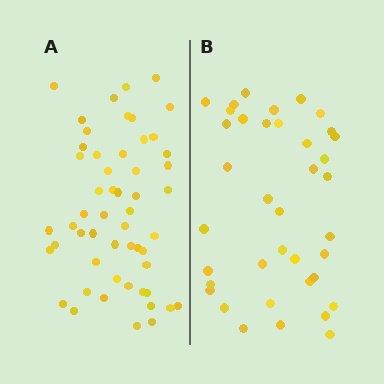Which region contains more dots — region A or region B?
Region A (the left region) has more dots.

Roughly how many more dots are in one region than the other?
Region A has approximately 15 more dots than region B.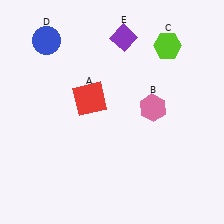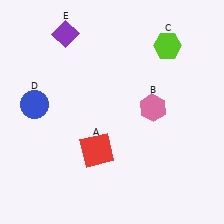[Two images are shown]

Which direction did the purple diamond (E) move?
The purple diamond (E) moved left.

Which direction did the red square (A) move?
The red square (A) moved down.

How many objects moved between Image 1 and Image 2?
3 objects moved between the two images.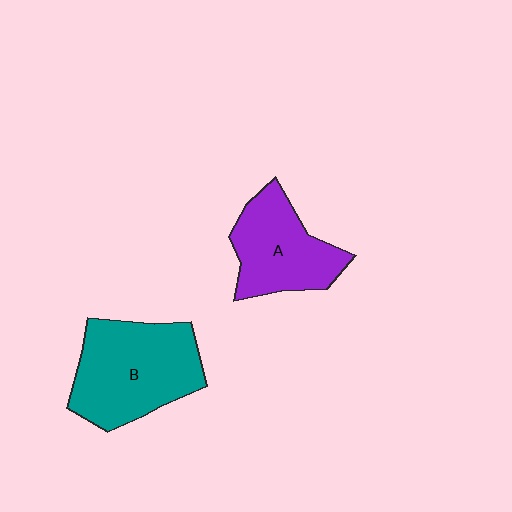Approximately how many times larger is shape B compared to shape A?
Approximately 1.4 times.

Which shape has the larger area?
Shape B (teal).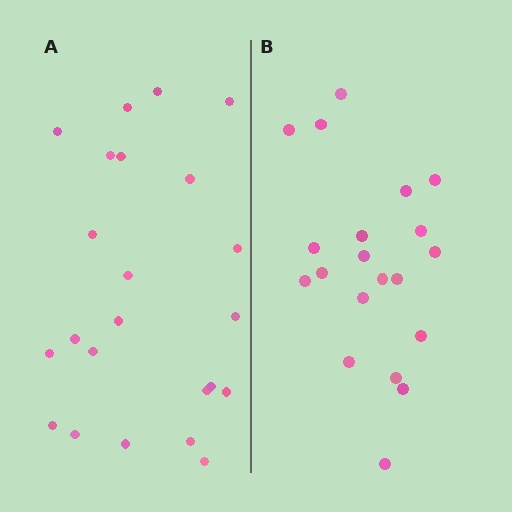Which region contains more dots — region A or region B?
Region A (the left region) has more dots.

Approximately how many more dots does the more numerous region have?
Region A has just a few more — roughly 2 or 3 more dots than region B.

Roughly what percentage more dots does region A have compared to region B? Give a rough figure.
About 15% more.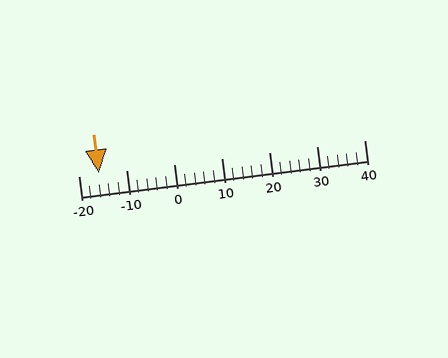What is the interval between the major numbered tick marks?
The major tick marks are spaced 10 units apart.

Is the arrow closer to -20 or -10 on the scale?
The arrow is closer to -20.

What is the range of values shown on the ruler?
The ruler shows values from -20 to 40.